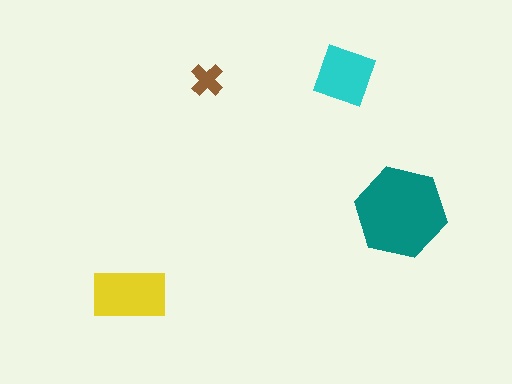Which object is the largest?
The teal hexagon.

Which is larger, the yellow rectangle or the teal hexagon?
The teal hexagon.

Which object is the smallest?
The brown cross.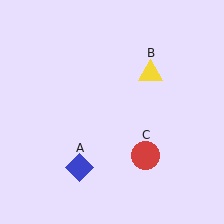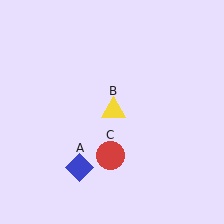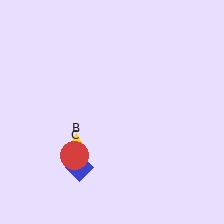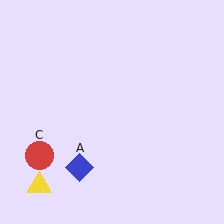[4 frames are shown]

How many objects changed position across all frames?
2 objects changed position: yellow triangle (object B), red circle (object C).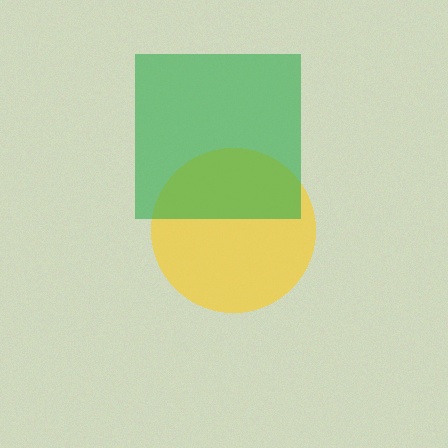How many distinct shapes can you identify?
There are 2 distinct shapes: a yellow circle, a green square.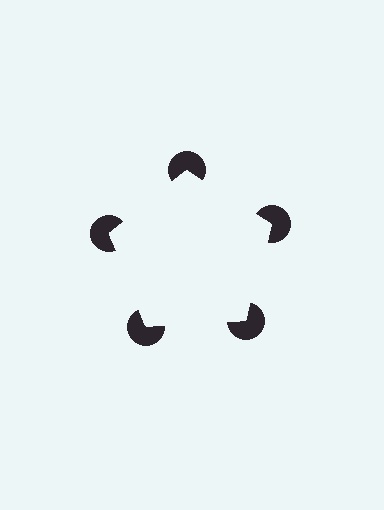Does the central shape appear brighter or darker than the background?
It typically appears slightly brighter than the background, even though no actual brightness change is drawn.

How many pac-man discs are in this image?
There are 5 — one at each vertex of the illusory pentagon.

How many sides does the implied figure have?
5 sides.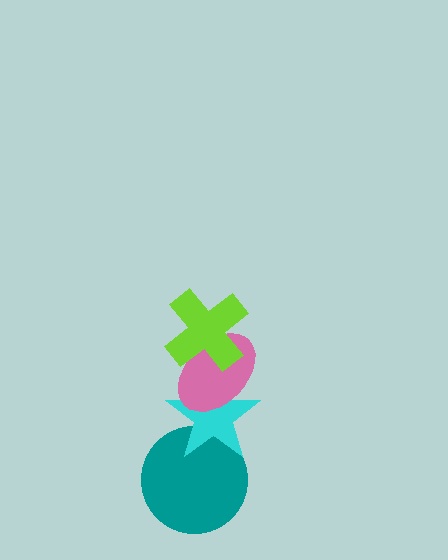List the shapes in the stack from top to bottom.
From top to bottom: the lime cross, the pink ellipse, the cyan star, the teal circle.